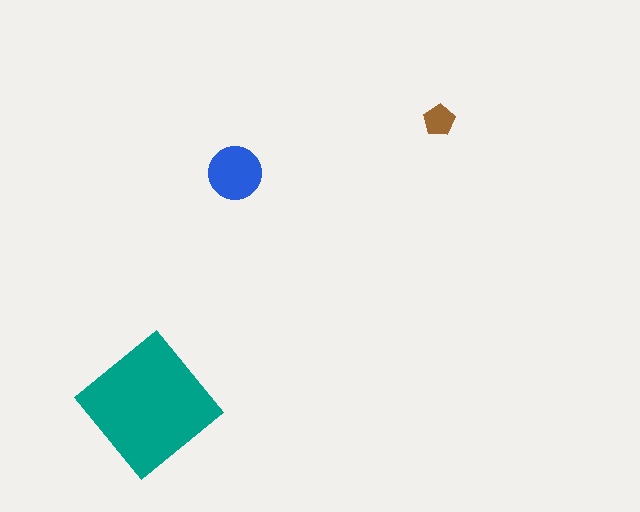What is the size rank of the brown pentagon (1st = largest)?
3rd.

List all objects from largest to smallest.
The teal diamond, the blue circle, the brown pentagon.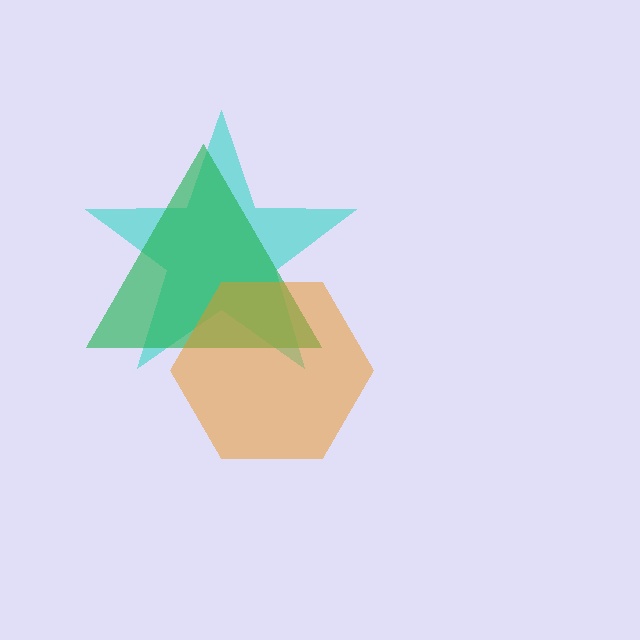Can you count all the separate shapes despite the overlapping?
Yes, there are 3 separate shapes.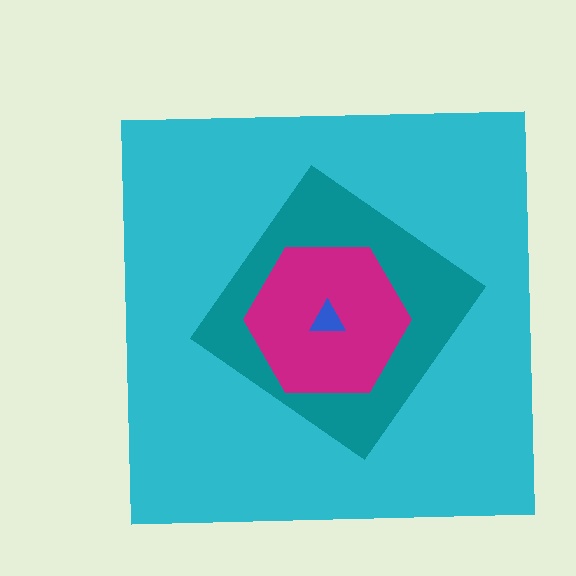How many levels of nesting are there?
4.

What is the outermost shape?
The cyan square.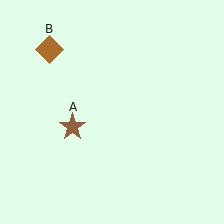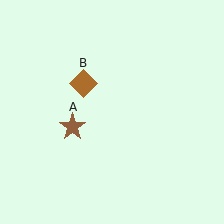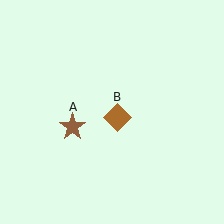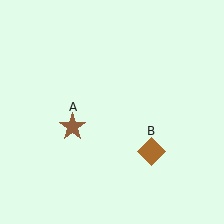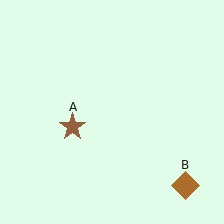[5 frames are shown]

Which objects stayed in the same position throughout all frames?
Brown star (object A) remained stationary.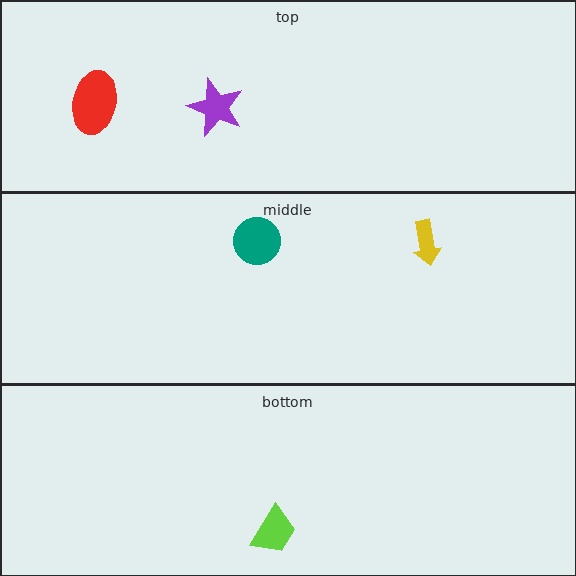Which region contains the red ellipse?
The top region.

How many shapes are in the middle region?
2.